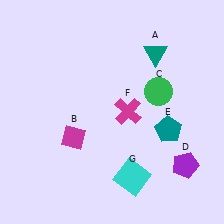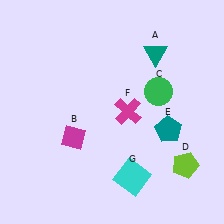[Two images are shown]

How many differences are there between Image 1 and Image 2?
There is 1 difference between the two images.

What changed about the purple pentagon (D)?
In Image 1, D is purple. In Image 2, it changed to lime.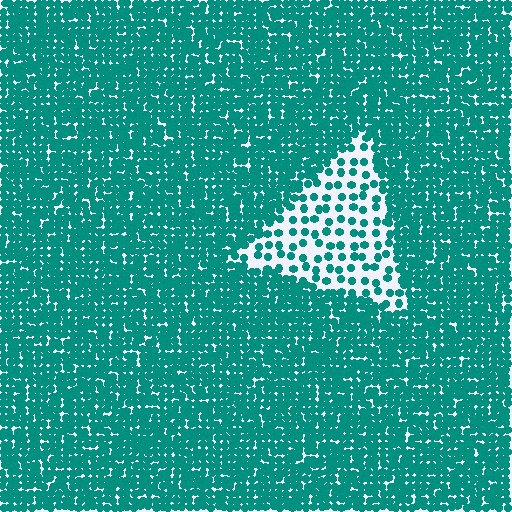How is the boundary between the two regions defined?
The boundary is defined by a change in element density (approximately 3.0x ratio). All elements are the same color, size, and shape.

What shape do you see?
I see a triangle.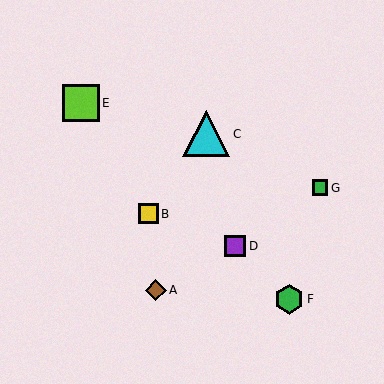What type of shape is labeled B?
Shape B is a yellow square.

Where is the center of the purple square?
The center of the purple square is at (235, 246).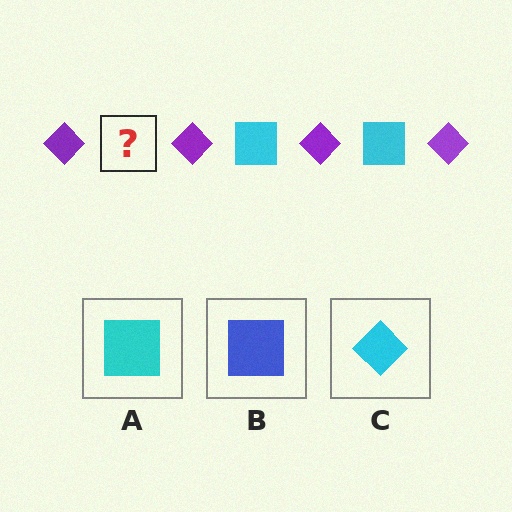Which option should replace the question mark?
Option A.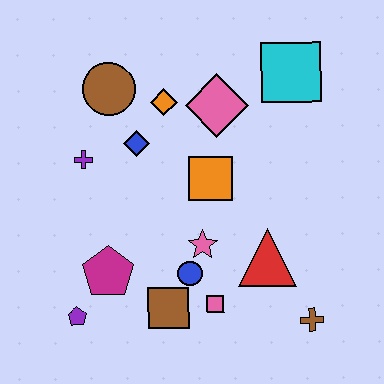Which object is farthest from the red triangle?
The brown circle is farthest from the red triangle.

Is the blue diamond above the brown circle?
No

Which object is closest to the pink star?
The blue circle is closest to the pink star.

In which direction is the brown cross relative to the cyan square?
The brown cross is below the cyan square.